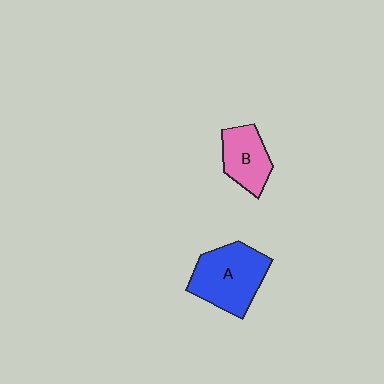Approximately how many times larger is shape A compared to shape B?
Approximately 1.6 times.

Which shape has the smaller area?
Shape B (pink).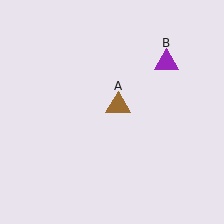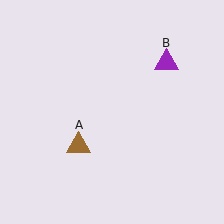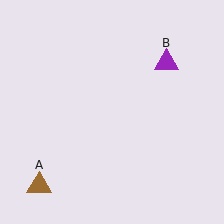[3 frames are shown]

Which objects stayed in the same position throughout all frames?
Purple triangle (object B) remained stationary.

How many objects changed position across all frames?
1 object changed position: brown triangle (object A).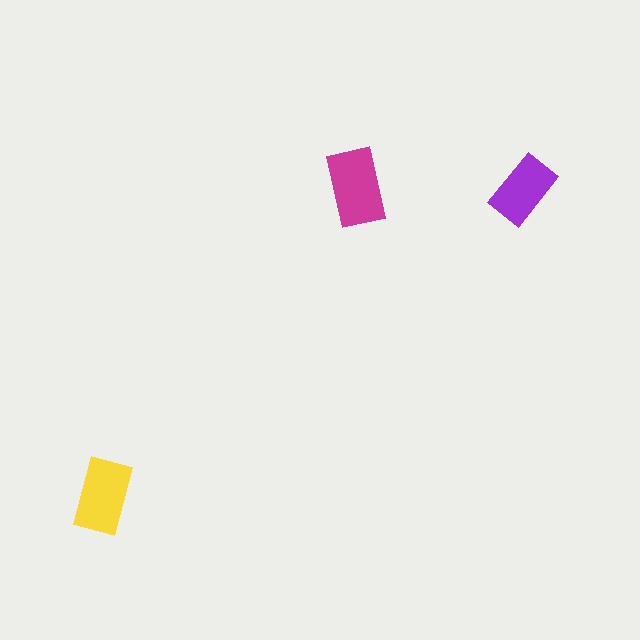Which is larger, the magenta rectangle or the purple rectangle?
The magenta one.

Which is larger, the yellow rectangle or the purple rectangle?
The yellow one.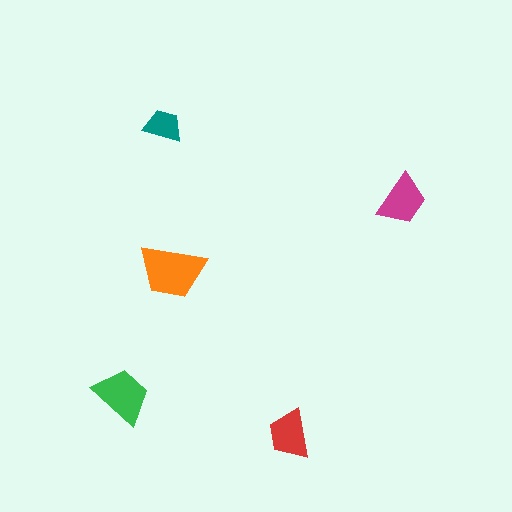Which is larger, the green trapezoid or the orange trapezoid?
The orange one.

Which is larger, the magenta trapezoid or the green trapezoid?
The green one.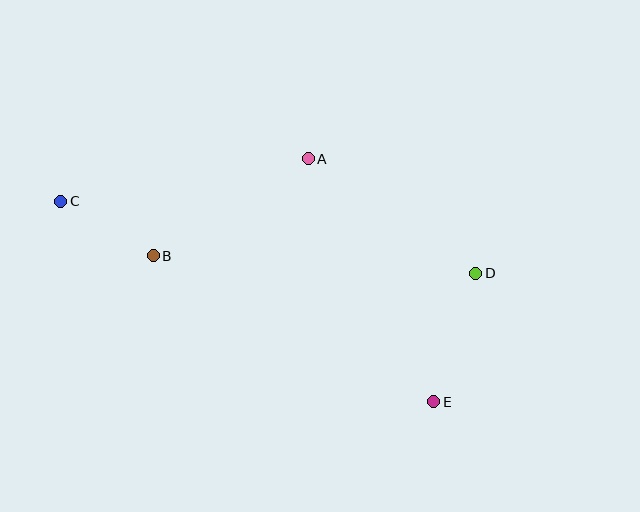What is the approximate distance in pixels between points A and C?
The distance between A and C is approximately 251 pixels.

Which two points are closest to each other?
Points B and C are closest to each other.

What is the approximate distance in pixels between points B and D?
The distance between B and D is approximately 323 pixels.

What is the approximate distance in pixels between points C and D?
The distance between C and D is approximately 421 pixels.